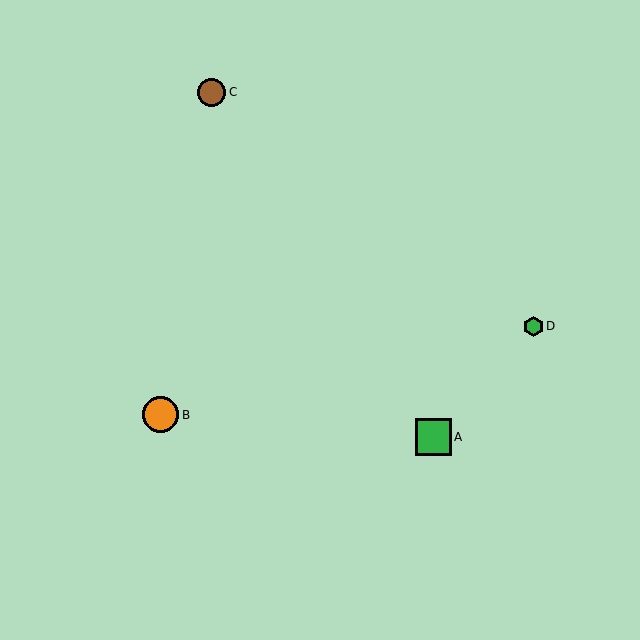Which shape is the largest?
The green square (labeled A) is the largest.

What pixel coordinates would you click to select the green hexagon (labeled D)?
Click at (533, 326) to select the green hexagon D.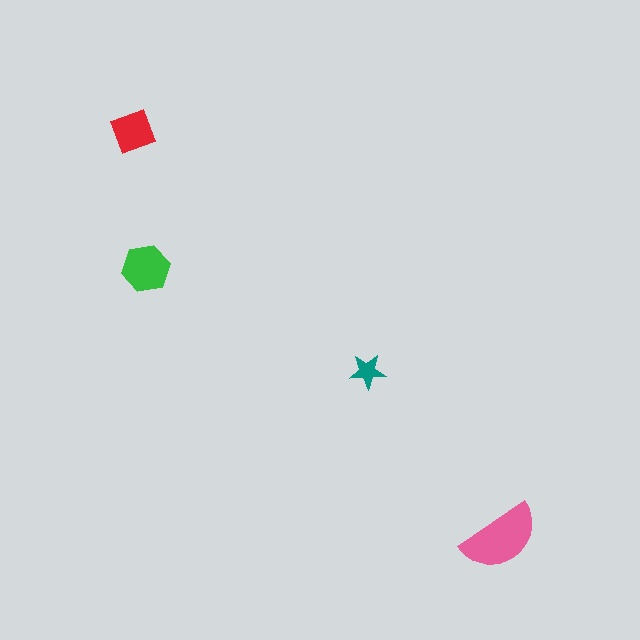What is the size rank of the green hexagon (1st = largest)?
2nd.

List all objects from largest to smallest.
The pink semicircle, the green hexagon, the red square, the teal star.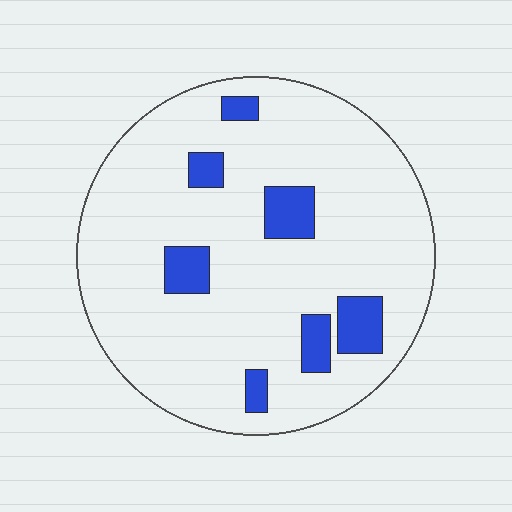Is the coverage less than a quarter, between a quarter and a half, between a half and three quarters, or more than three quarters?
Less than a quarter.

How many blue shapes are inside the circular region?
7.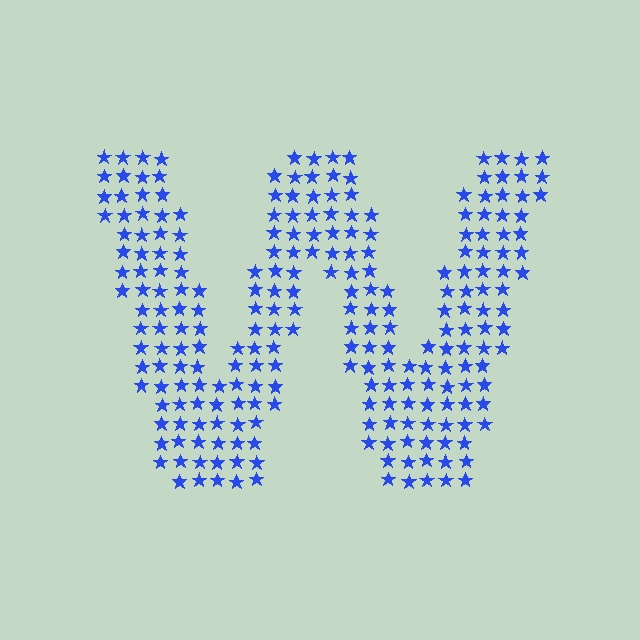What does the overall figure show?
The overall figure shows the letter W.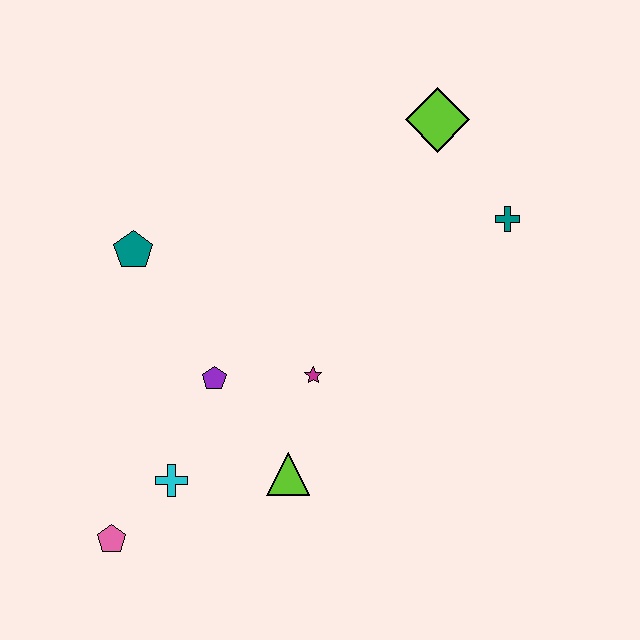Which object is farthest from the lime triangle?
The lime diamond is farthest from the lime triangle.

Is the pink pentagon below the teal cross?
Yes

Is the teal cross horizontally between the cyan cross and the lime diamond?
No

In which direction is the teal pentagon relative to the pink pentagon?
The teal pentagon is above the pink pentagon.